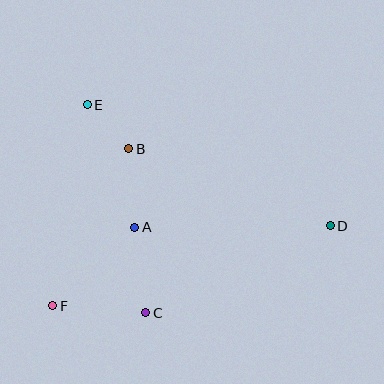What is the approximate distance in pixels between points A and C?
The distance between A and C is approximately 86 pixels.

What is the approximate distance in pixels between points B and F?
The distance between B and F is approximately 174 pixels.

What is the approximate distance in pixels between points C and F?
The distance between C and F is approximately 93 pixels.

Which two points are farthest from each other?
Points D and F are farthest from each other.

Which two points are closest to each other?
Points B and E are closest to each other.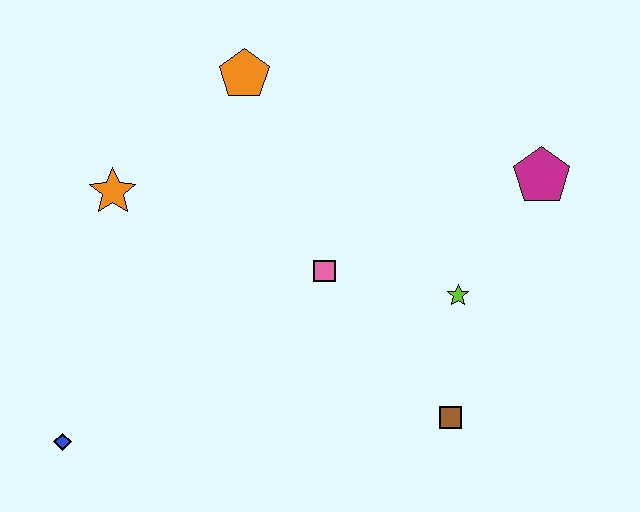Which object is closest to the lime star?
The brown square is closest to the lime star.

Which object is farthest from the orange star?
The magenta pentagon is farthest from the orange star.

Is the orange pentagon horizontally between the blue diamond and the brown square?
Yes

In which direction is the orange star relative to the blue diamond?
The orange star is above the blue diamond.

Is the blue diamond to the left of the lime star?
Yes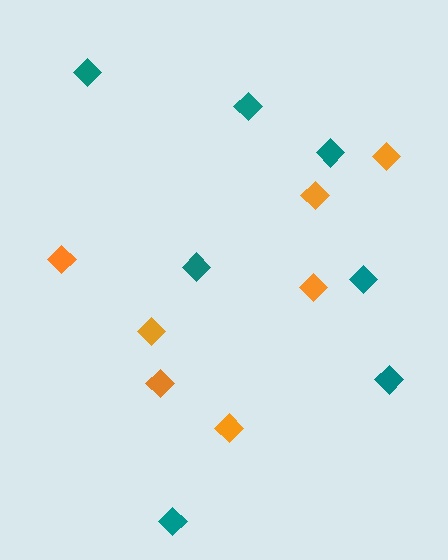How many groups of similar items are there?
There are 2 groups: one group of teal diamonds (7) and one group of orange diamonds (7).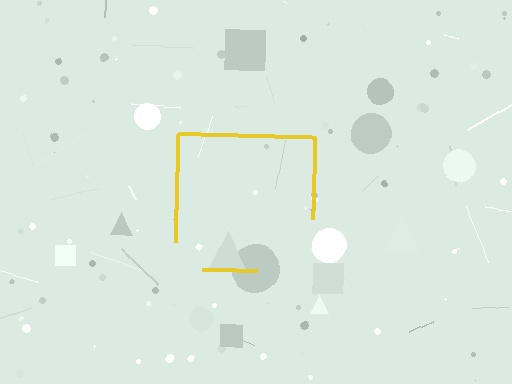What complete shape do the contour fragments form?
The contour fragments form a square.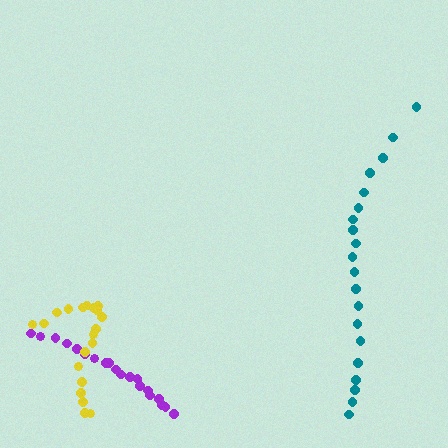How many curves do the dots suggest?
There are 3 distinct paths.